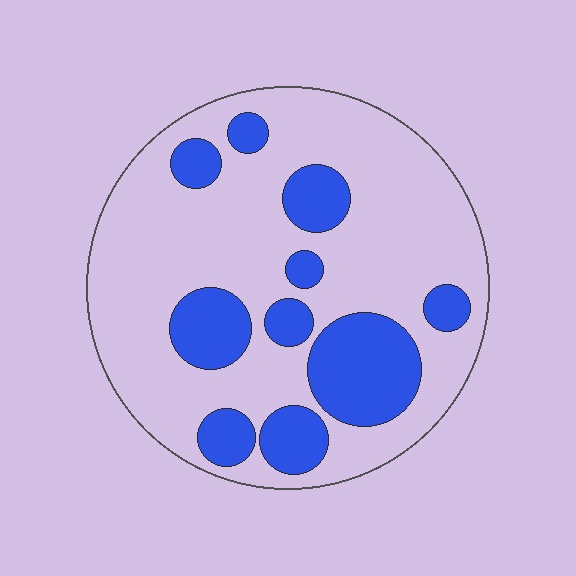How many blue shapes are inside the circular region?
10.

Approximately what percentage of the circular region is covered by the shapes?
Approximately 25%.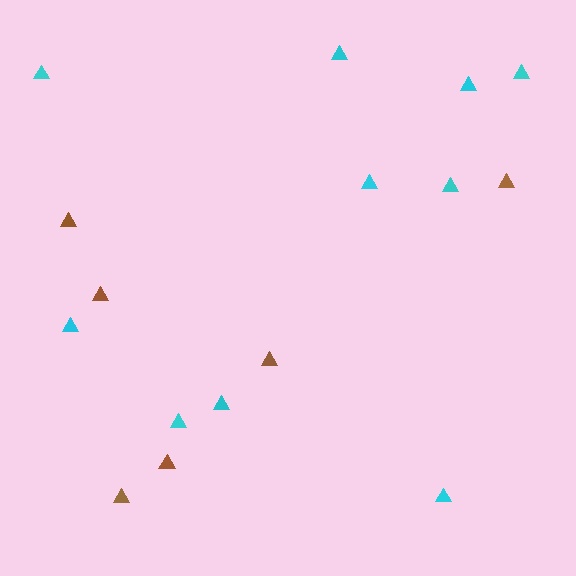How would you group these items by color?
There are 2 groups: one group of cyan triangles (10) and one group of brown triangles (6).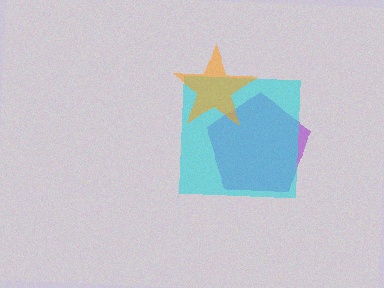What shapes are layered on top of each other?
The layered shapes are: a purple pentagon, a cyan square, an orange star.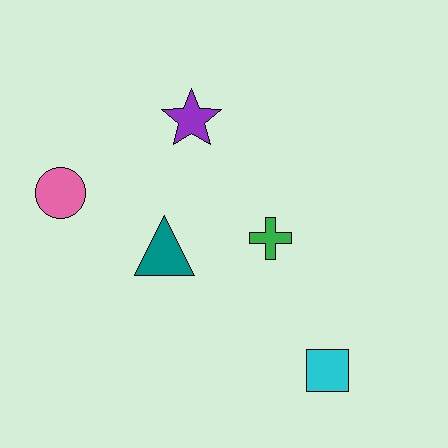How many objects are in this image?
There are 5 objects.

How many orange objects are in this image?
There are no orange objects.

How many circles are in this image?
There is 1 circle.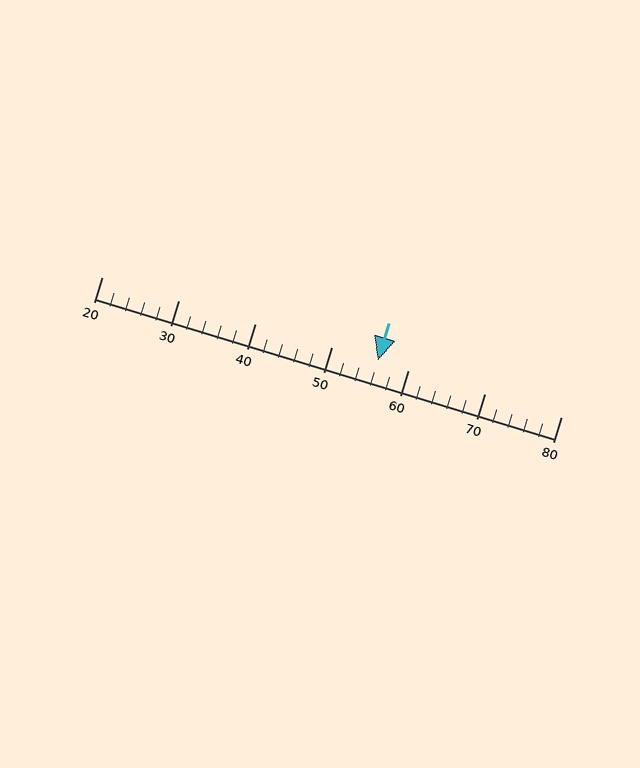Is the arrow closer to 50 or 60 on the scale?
The arrow is closer to 60.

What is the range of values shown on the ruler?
The ruler shows values from 20 to 80.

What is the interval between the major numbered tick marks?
The major tick marks are spaced 10 units apart.